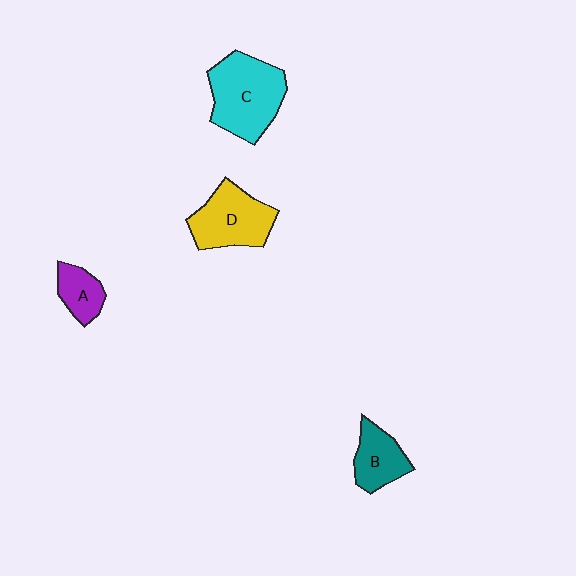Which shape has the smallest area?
Shape A (purple).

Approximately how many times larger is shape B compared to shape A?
Approximately 1.3 times.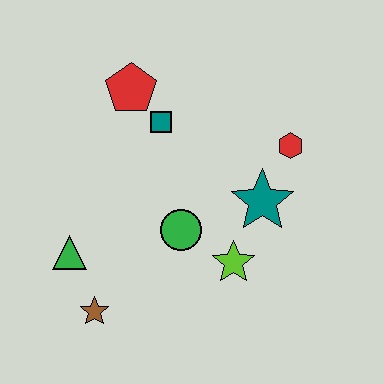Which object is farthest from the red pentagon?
The brown star is farthest from the red pentagon.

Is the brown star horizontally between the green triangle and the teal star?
Yes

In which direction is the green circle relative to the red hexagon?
The green circle is to the left of the red hexagon.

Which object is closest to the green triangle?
The brown star is closest to the green triangle.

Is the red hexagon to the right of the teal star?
Yes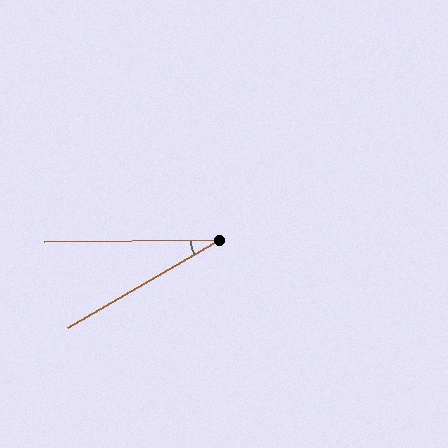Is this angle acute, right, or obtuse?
It is acute.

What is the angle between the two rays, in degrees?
Approximately 29 degrees.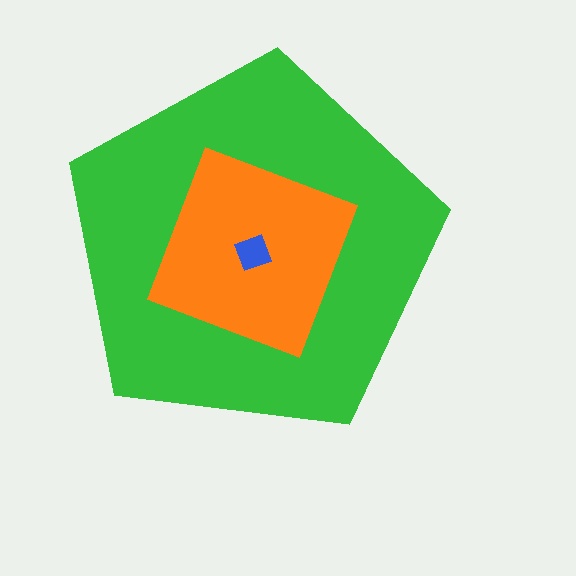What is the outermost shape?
The green pentagon.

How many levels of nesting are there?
3.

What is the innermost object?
The blue diamond.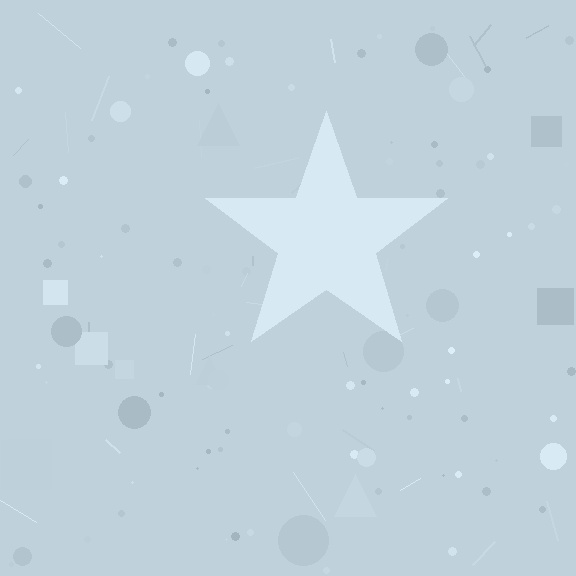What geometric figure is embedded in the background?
A star is embedded in the background.